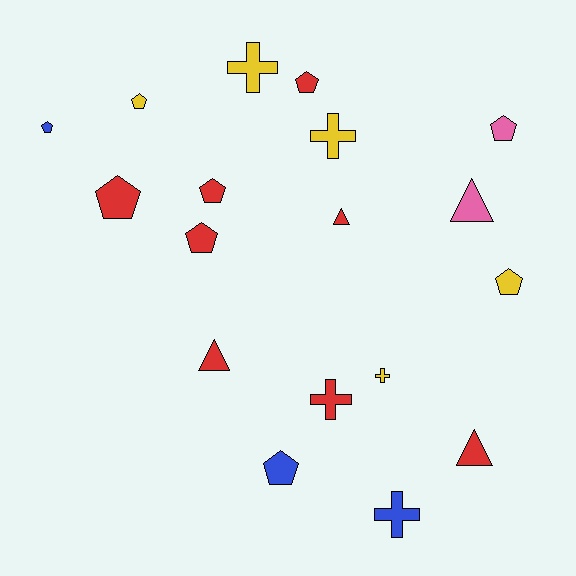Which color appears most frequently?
Red, with 8 objects.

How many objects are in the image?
There are 18 objects.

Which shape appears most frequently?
Pentagon, with 9 objects.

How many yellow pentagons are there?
There are 2 yellow pentagons.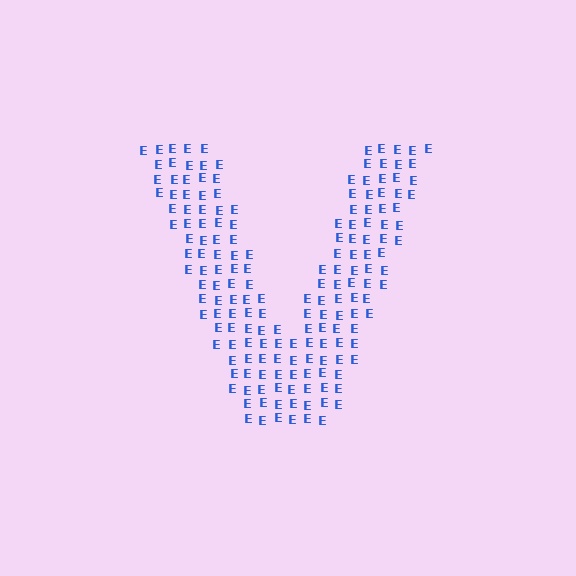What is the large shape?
The large shape is the letter V.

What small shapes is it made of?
It is made of small letter E's.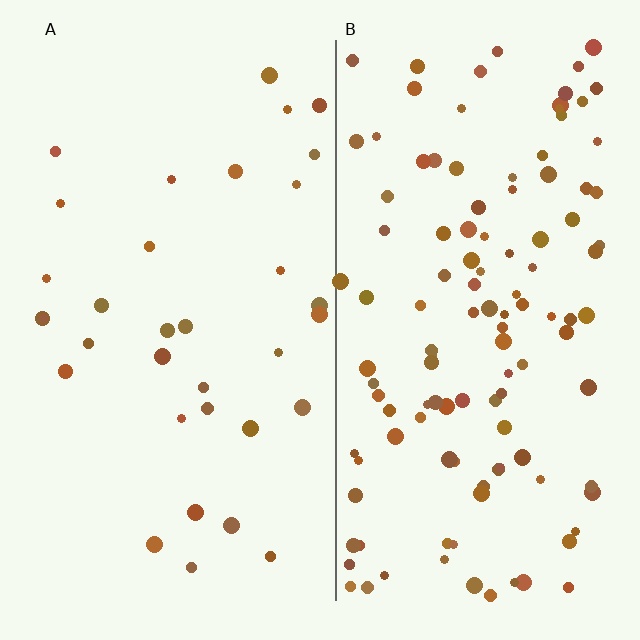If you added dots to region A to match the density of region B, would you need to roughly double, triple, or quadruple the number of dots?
Approximately triple.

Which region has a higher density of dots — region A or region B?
B (the right).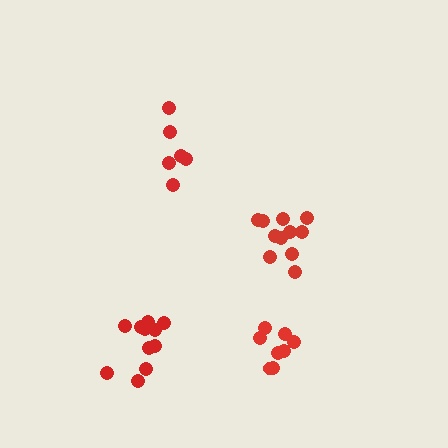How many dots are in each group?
Group 1: 11 dots, Group 2: 8 dots, Group 3: 6 dots, Group 4: 11 dots (36 total).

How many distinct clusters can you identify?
There are 4 distinct clusters.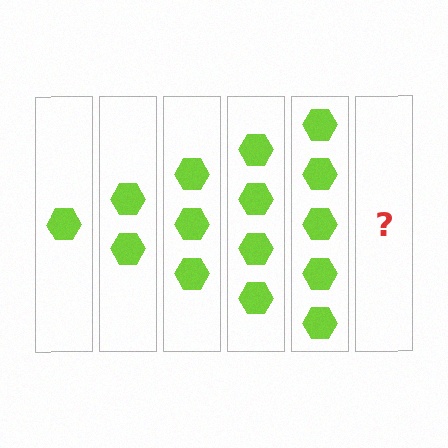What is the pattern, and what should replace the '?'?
The pattern is that each step adds one more hexagon. The '?' should be 6 hexagons.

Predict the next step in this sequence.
The next step is 6 hexagons.